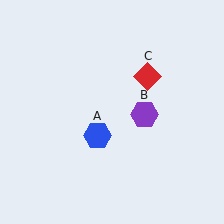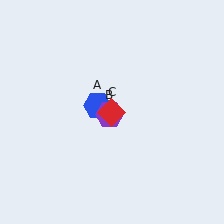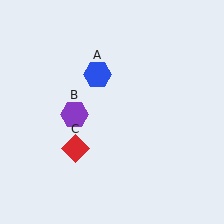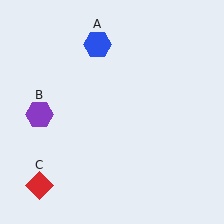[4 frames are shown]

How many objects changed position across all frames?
3 objects changed position: blue hexagon (object A), purple hexagon (object B), red diamond (object C).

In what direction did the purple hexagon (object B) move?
The purple hexagon (object B) moved left.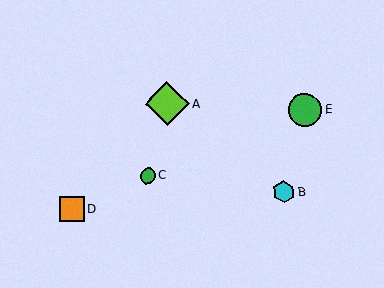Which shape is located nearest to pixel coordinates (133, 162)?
The green circle (labeled C) at (148, 176) is nearest to that location.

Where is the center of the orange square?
The center of the orange square is at (71, 209).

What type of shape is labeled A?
Shape A is a lime diamond.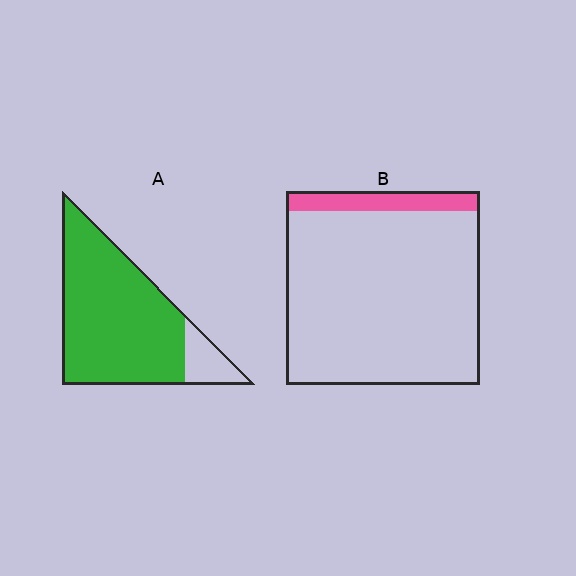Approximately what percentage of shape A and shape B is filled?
A is approximately 85% and B is approximately 10%.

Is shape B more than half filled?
No.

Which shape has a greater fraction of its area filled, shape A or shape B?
Shape A.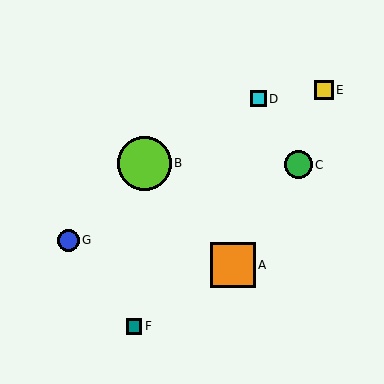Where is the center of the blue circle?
The center of the blue circle is at (68, 240).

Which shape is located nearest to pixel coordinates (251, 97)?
The cyan square (labeled D) at (258, 99) is nearest to that location.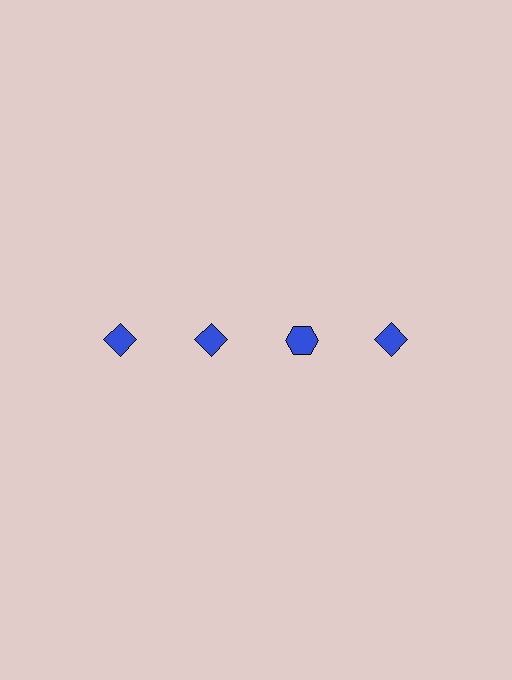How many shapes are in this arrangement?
There are 4 shapes arranged in a grid pattern.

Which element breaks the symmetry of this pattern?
The blue hexagon in the top row, center column breaks the symmetry. All other shapes are blue diamonds.